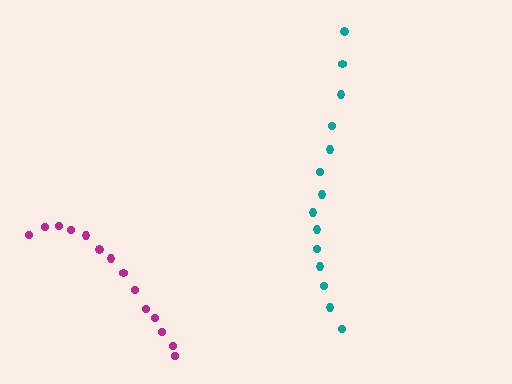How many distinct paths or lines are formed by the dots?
There are 2 distinct paths.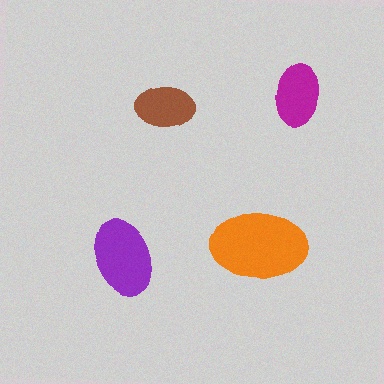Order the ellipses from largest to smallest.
the orange one, the purple one, the magenta one, the brown one.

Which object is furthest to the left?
The purple ellipse is leftmost.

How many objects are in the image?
There are 4 objects in the image.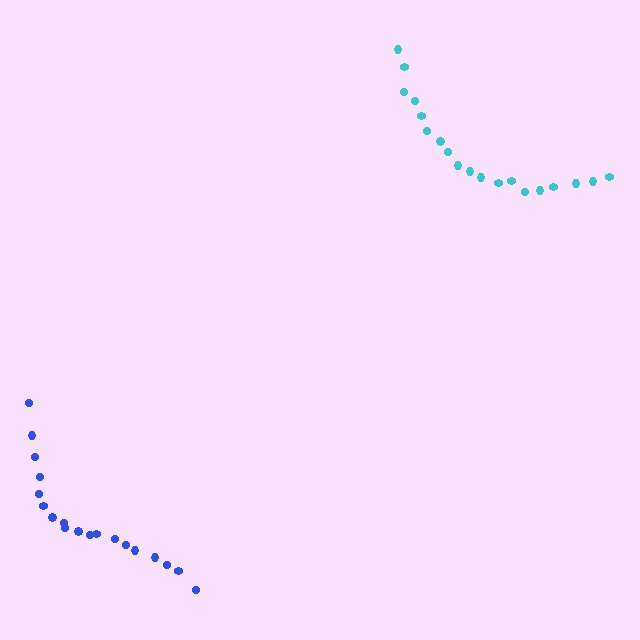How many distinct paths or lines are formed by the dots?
There are 2 distinct paths.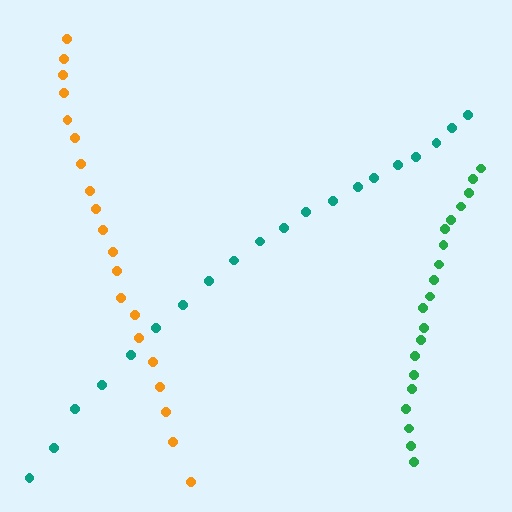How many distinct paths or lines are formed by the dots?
There are 3 distinct paths.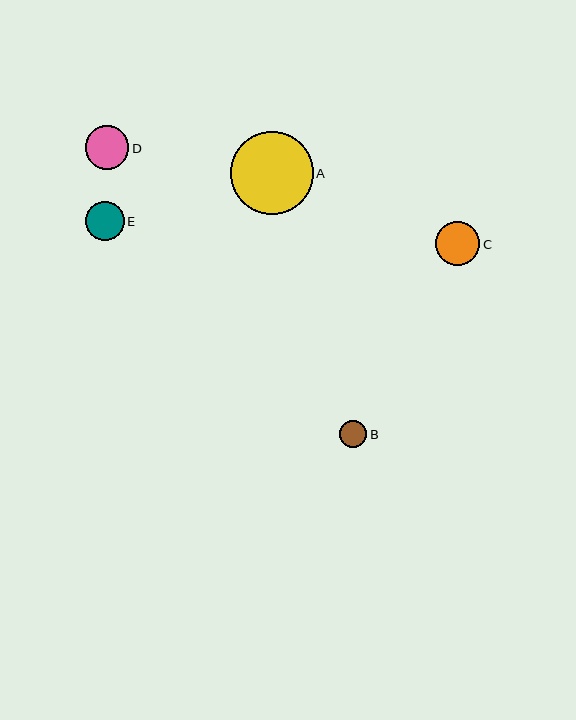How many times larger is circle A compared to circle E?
Circle A is approximately 2.1 times the size of circle E.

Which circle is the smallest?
Circle B is the smallest with a size of approximately 27 pixels.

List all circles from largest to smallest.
From largest to smallest: A, C, D, E, B.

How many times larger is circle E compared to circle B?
Circle E is approximately 1.4 times the size of circle B.